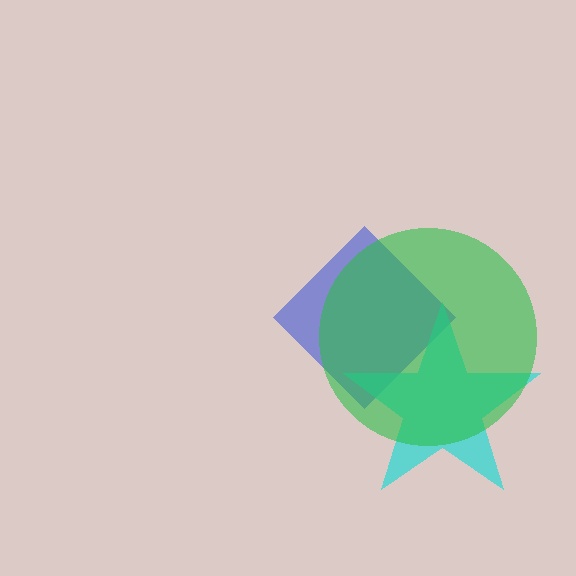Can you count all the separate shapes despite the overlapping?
Yes, there are 3 separate shapes.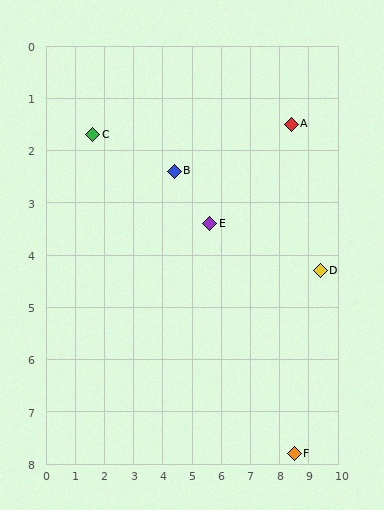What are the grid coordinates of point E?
Point E is at approximately (5.6, 3.4).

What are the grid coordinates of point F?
Point F is at approximately (8.5, 7.8).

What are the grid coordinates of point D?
Point D is at approximately (9.4, 4.3).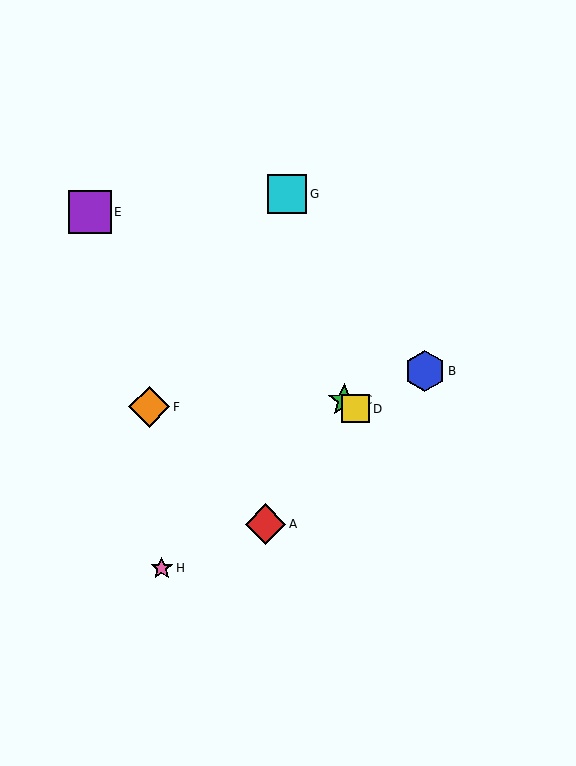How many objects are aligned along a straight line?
3 objects (C, D, E) are aligned along a straight line.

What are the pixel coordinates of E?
Object E is at (90, 212).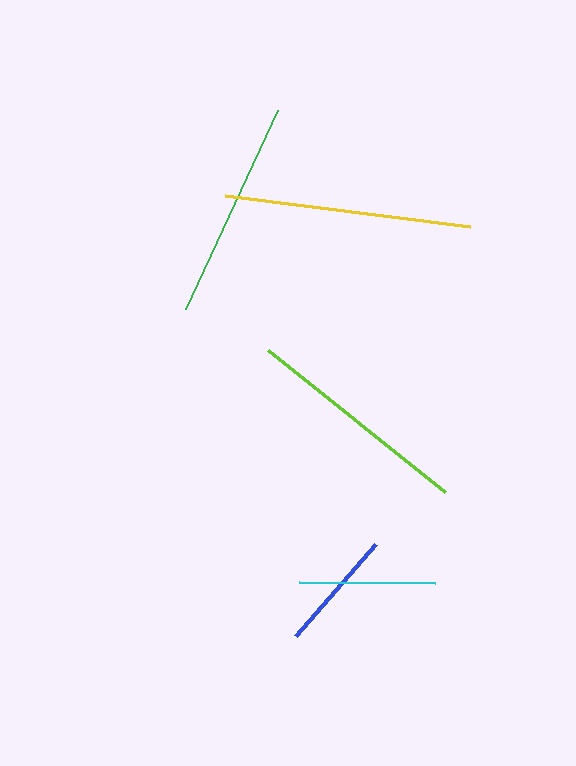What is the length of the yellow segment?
The yellow segment is approximately 247 pixels long.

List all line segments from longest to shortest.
From longest to shortest: yellow, lime, green, cyan, blue.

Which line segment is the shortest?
The blue line is the shortest at approximately 122 pixels.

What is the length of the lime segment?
The lime segment is approximately 227 pixels long.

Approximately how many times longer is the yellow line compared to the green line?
The yellow line is approximately 1.1 times the length of the green line.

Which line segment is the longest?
The yellow line is the longest at approximately 247 pixels.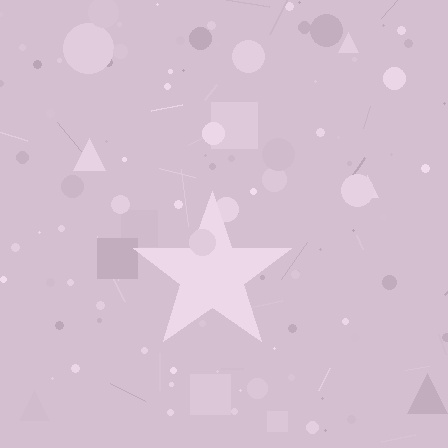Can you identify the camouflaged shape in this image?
The camouflaged shape is a star.